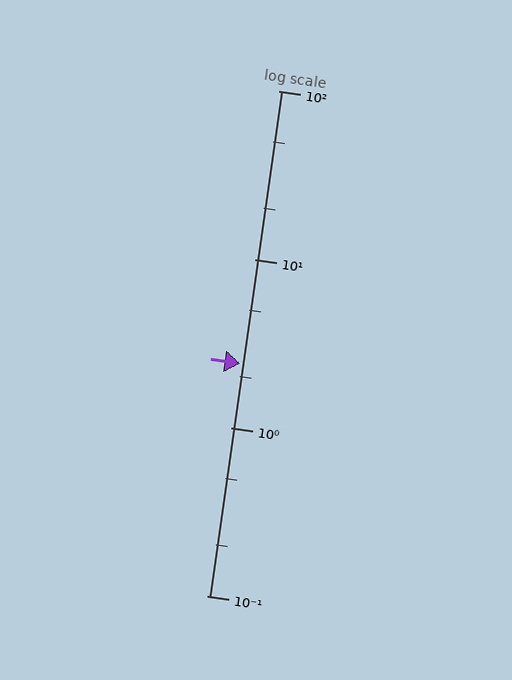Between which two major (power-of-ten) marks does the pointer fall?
The pointer is between 1 and 10.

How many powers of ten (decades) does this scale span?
The scale spans 3 decades, from 0.1 to 100.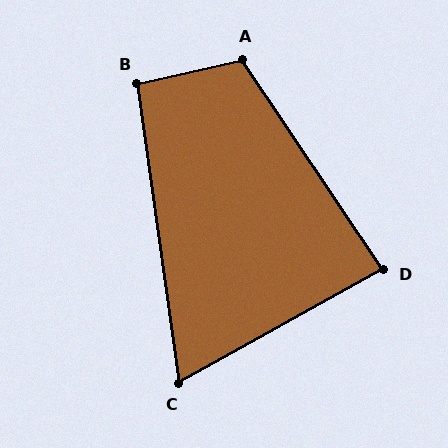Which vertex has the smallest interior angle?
C, at approximately 69 degrees.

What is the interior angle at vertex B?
Approximately 95 degrees (approximately right).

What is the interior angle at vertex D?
Approximately 85 degrees (approximately right).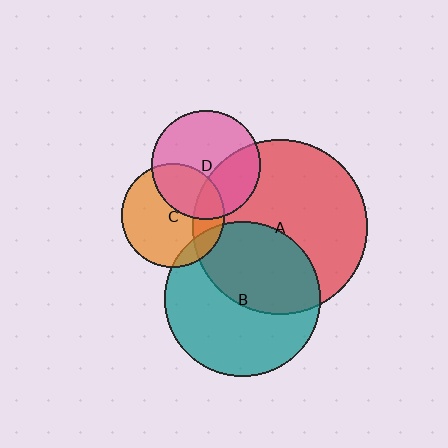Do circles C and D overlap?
Yes.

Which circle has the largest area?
Circle A (red).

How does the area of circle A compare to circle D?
Approximately 2.6 times.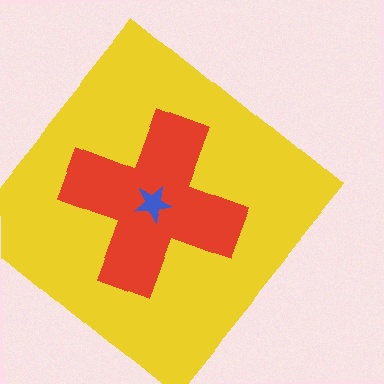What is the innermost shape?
The blue star.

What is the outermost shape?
The yellow diamond.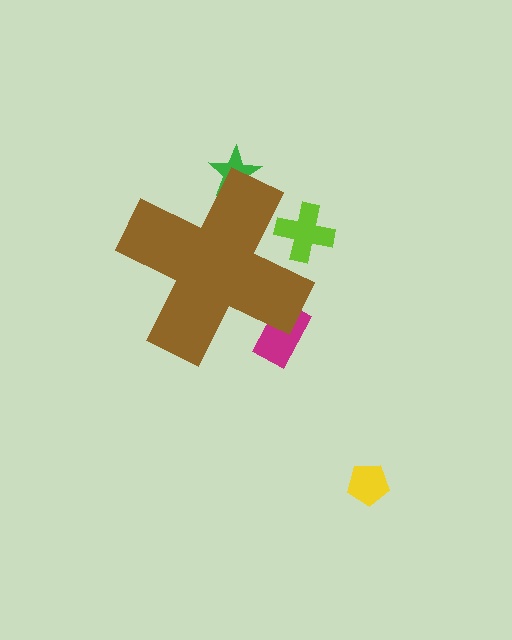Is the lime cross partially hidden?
Yes, the lime cross is partially hidden behind the brown cross.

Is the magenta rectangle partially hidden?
Yes, the magenta rectangle is partially hidden behind the brown cross.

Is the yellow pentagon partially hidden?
No, the yellow pentagon is fully visible.